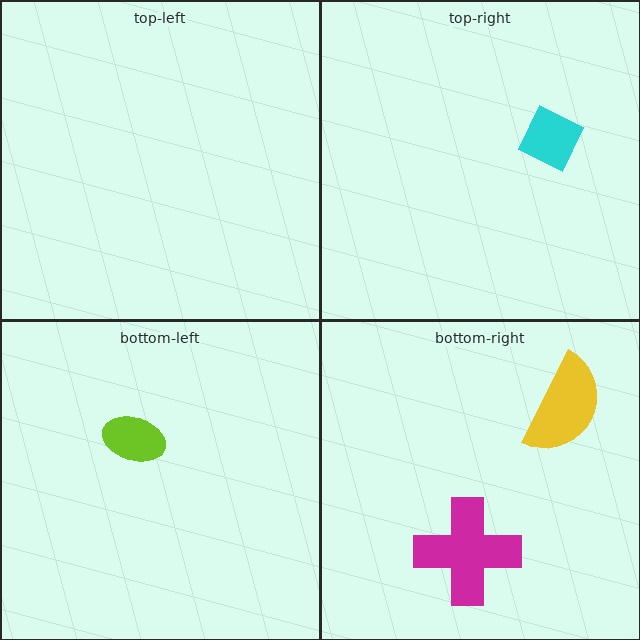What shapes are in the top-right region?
The cyan diamond.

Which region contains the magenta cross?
The bottom-right region.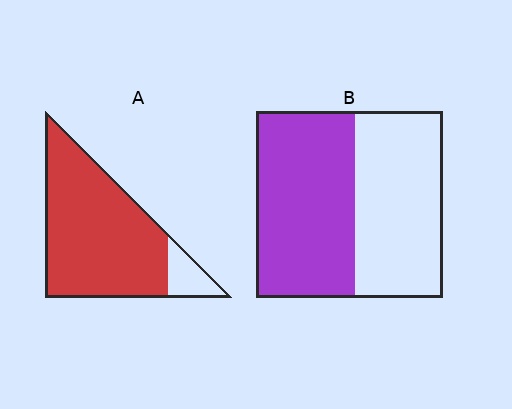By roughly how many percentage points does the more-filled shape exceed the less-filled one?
By roughly 35 percentage points (A over B).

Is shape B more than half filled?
Roughly half.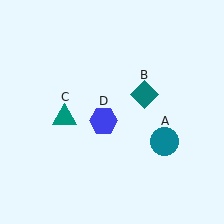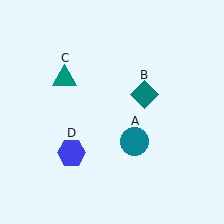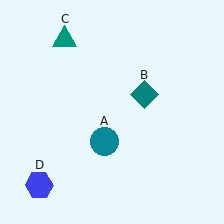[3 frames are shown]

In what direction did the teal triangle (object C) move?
The teal triangle (object C) moved up.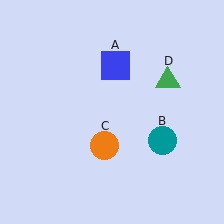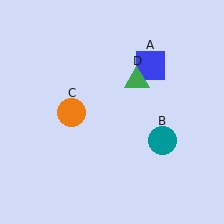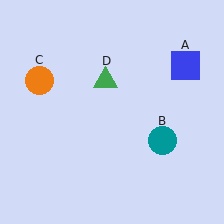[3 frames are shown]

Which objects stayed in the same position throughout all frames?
Teal circle (object B) remained stationary.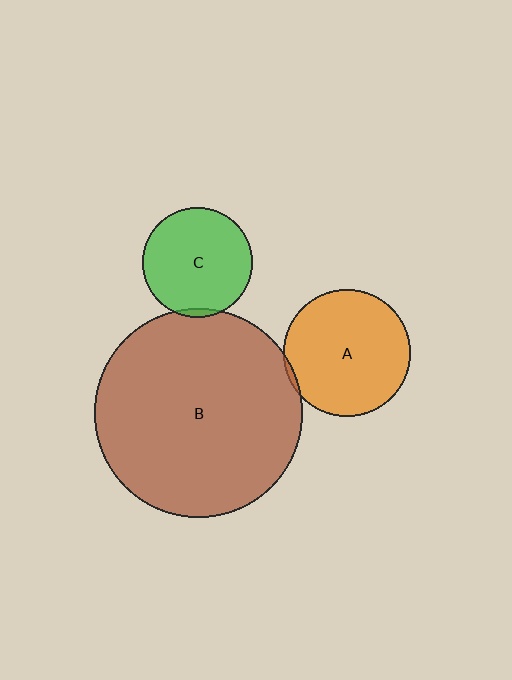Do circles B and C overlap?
Yes.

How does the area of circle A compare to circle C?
Approximately 1.3 times.